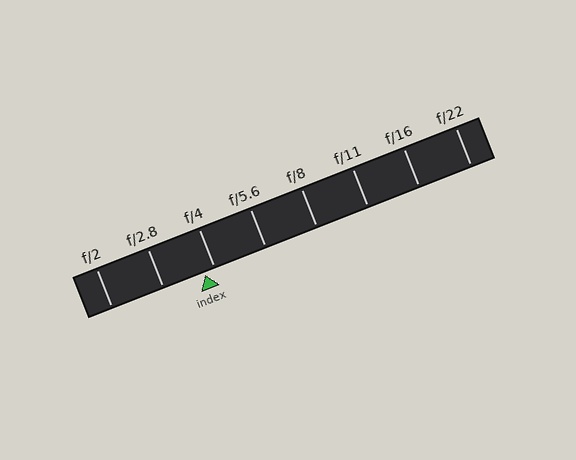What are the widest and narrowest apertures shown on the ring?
The widest aperture shown is f/2 and the narrowest is f/22.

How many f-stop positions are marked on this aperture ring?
There are 8 f-stop positions marked.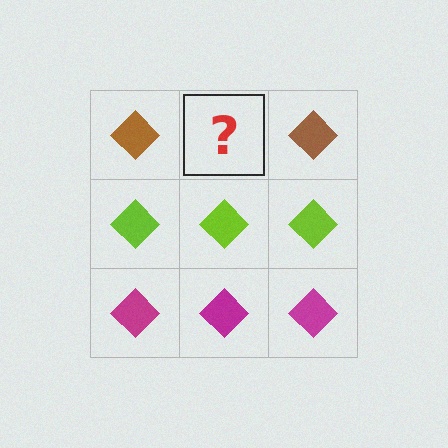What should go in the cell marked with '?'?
The missing cell should contain a brown diamond.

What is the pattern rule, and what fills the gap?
The rule is that each row has a consistent color. The gap should be filled with a brown diamond.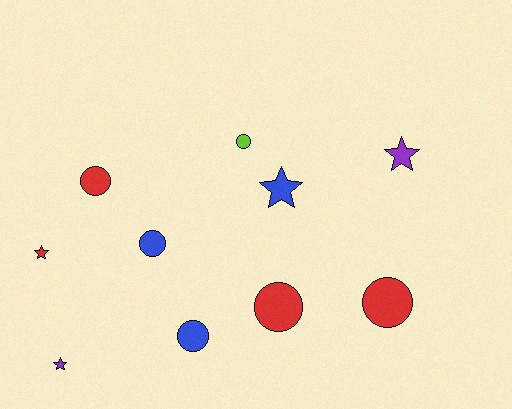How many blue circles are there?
There are 2 blue circles.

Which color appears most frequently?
Red, with 4 objects.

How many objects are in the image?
There are 10 objects.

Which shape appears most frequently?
Circle, with 6 objects.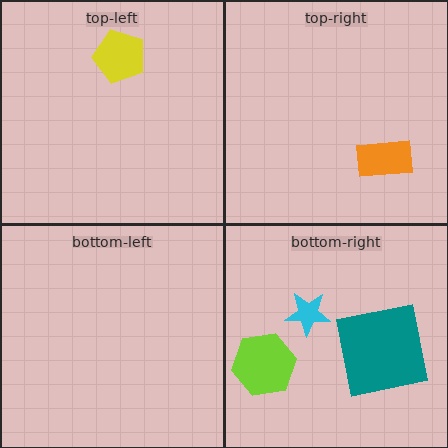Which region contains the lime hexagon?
The bottom-right region.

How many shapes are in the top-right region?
1.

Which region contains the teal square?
The bottom-right region.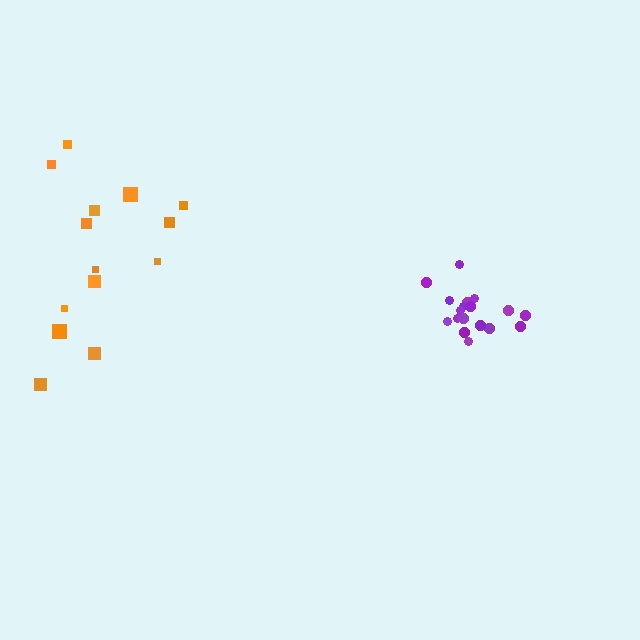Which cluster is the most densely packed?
Purple.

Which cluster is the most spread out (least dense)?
Orange.